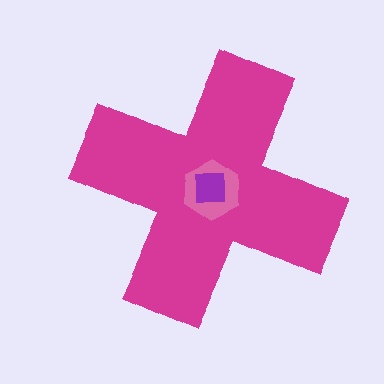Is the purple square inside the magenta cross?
Yes.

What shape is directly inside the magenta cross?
The pink hexagon.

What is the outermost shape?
The magenta cross.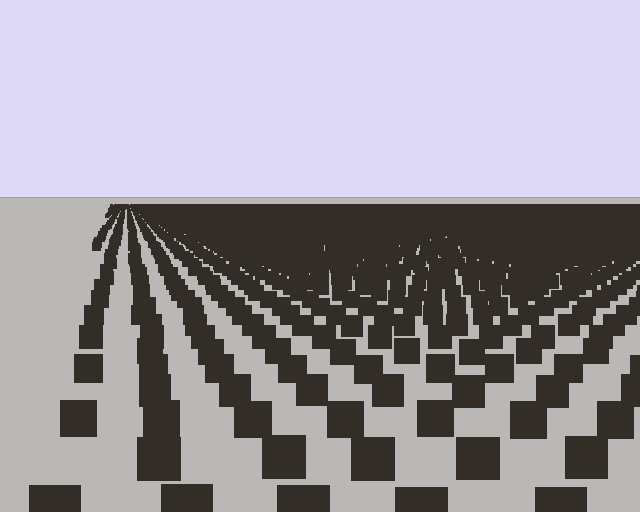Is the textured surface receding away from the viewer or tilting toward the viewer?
The surface is receding away from the viewer. Texture elements get smaller and denser toward the top.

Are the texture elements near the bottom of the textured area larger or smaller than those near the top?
Larger. Near the bottom, elements are closer to the viewer and appear at a bigger on-screen size.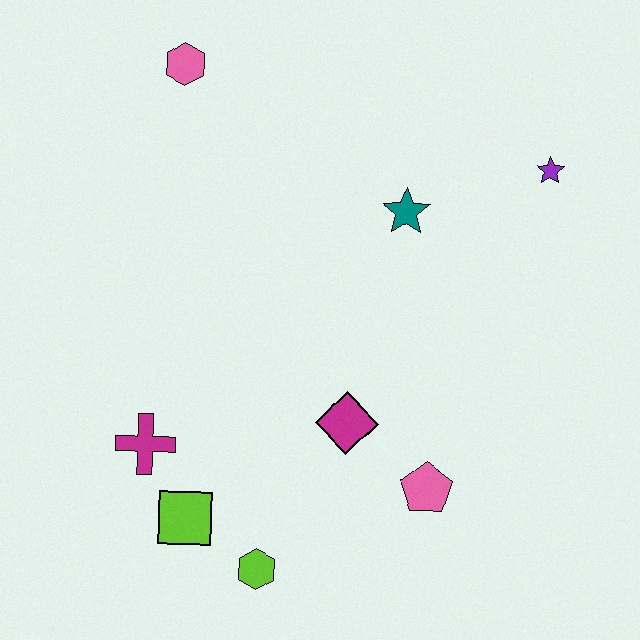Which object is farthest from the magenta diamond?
The pink hexagon is farthest from the magenta diamond.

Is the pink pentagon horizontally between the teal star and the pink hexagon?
No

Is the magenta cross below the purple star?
Yes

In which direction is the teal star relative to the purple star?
The teal star is to the left of the purple star.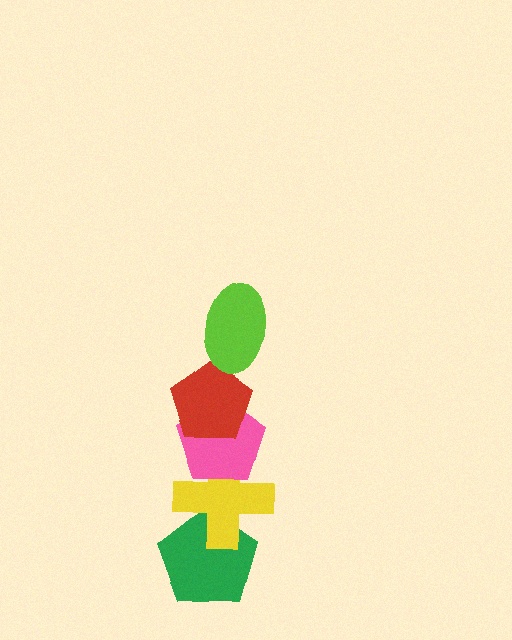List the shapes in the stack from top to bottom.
From top to bottom: the lime ellipse, the red pentagon, the pink pentagon, the yellow cross, the green pentagon.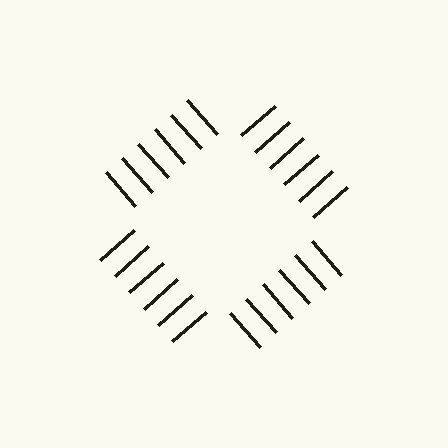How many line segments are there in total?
24 — 6 along each of the 4 edges.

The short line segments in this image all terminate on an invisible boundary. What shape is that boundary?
An illusory square — the line segments terminate on its edges but no continuous stroke is drawn.